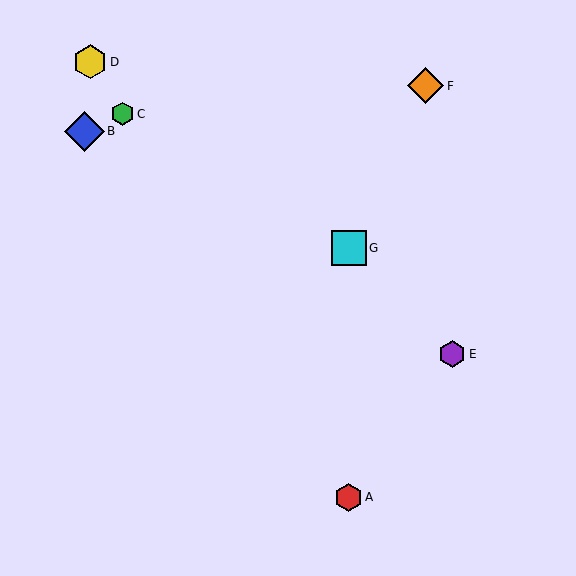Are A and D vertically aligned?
No, A is at x≈349 and D is at x≈90.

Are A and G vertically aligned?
Yes, both are at x≈349.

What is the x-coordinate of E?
Object E is at x≈452.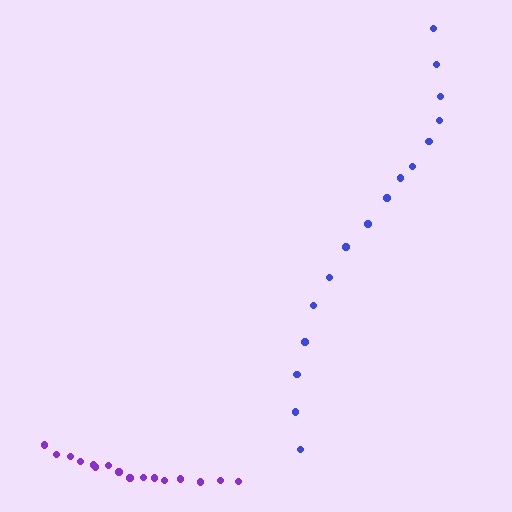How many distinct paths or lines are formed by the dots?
There are 2 distinct paths.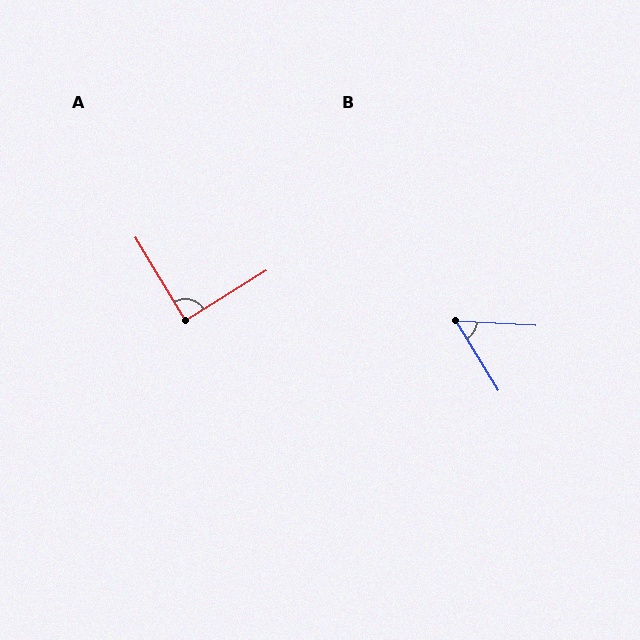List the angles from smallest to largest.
B (56°), A (89°).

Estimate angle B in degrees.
Approximately 56 degrees.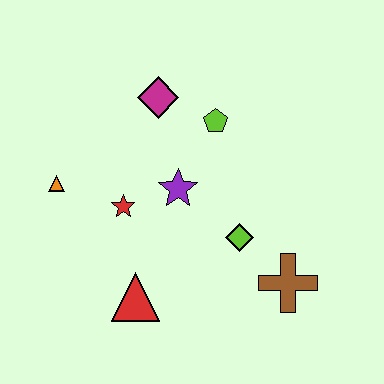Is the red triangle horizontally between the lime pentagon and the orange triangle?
Yes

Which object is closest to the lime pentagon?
The magenta diamond is closest to the lime pentagon.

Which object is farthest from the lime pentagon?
The red triangle is farthest from the lime pentagon.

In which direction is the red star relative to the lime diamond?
The red star is to the left of the lime diamond.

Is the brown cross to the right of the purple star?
Yes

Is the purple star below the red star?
No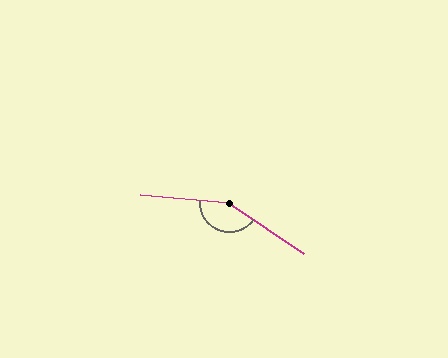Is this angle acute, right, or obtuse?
It is obtuse.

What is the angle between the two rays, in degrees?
Approximately 150 degrees.